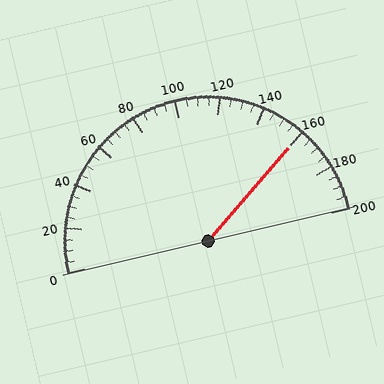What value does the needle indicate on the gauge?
The needle indicates approximately 160.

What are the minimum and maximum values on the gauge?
The gauge ranges from 0 to 200.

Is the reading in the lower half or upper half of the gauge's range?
The reading is in the upper half of the range (0 to 200).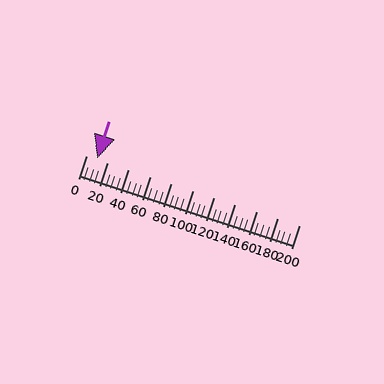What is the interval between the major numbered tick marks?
The major tick marks are spaced 20 units apart.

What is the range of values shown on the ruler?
The ruler shows values from 0 to 200.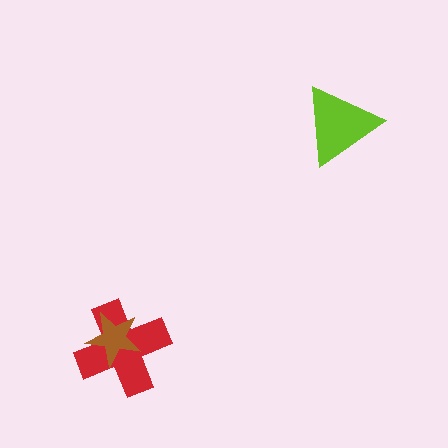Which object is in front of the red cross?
The brown star is in front of the red cross.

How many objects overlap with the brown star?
1 object overlaps with the brown star.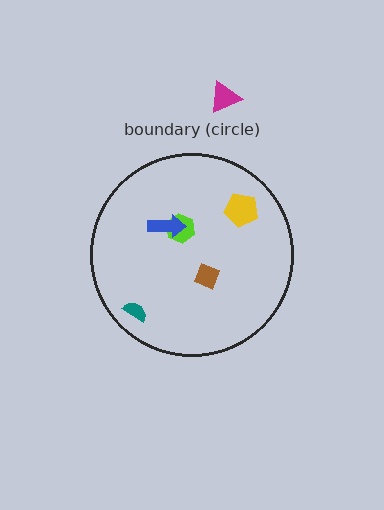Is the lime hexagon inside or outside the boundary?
Inside.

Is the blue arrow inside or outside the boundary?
Inside.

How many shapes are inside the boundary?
5 inside, 1 outside.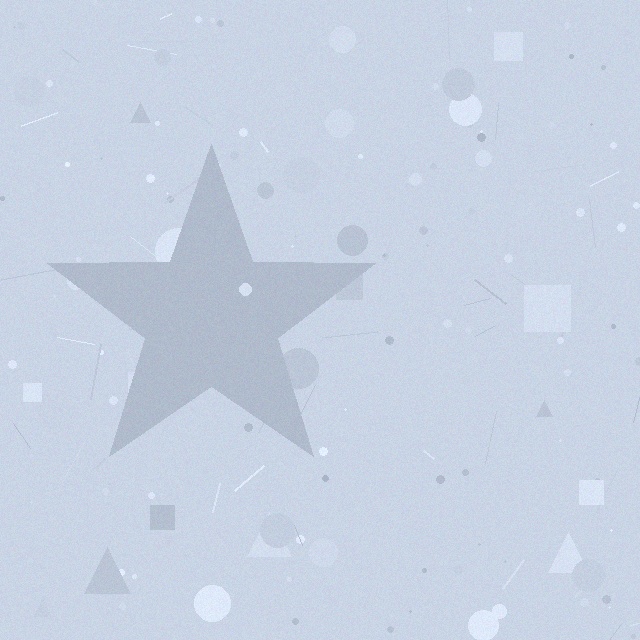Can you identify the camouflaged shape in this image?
The camouflaged shape is a star.